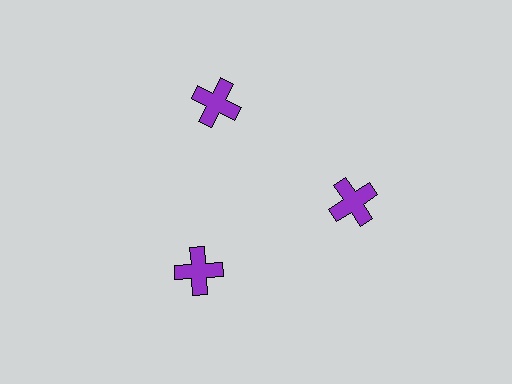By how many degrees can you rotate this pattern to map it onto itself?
The pattern maps onto itself every 120 degrees of rotation.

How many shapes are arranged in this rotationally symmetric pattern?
There are 3 shapes, arranged in 3 groups of 1.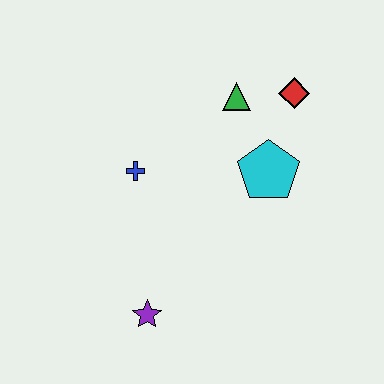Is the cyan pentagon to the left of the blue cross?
No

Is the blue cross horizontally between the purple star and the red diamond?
No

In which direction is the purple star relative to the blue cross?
The purple star is below the blue cross.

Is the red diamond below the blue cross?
No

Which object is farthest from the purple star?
The red diamond is farthest from the purple star.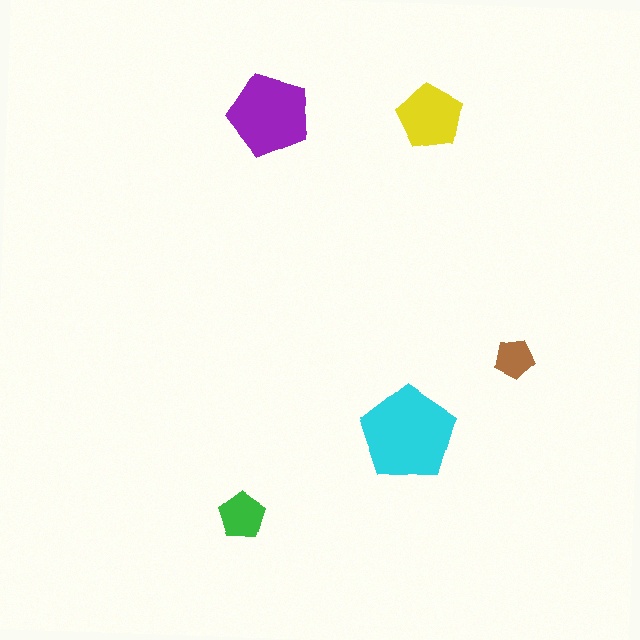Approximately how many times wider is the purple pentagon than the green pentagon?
About 2 times wider.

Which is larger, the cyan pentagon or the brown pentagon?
The cyan one.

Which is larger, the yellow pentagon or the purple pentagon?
The purple one.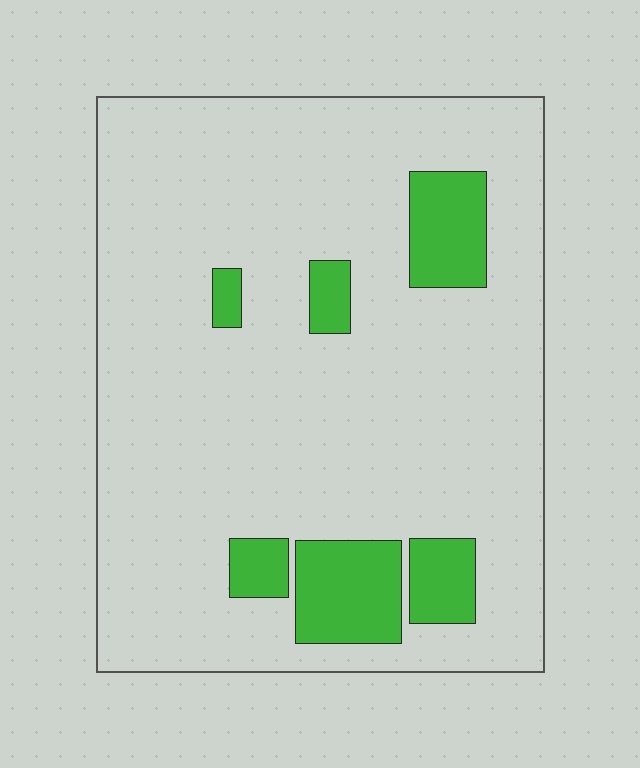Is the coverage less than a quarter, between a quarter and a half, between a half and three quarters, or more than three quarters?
Less than a quarter.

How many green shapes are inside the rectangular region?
6.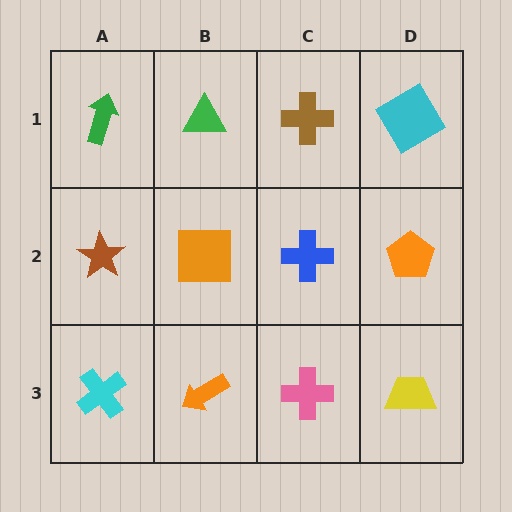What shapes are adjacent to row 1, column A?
A brown star (row 2, column A), a green triangle (row 1, column B).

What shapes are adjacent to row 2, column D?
A cyan diamond (row 1, column D), a yellow trapezoid (row 3, column D), a blue cross (row 2, column C).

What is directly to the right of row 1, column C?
A cyan diamond.